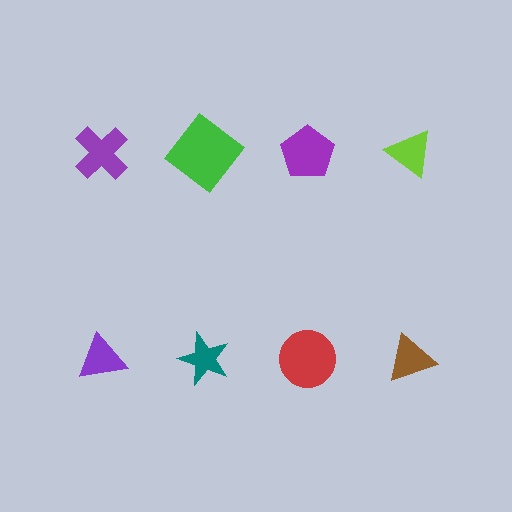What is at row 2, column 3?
A red circle.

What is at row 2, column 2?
A teal star.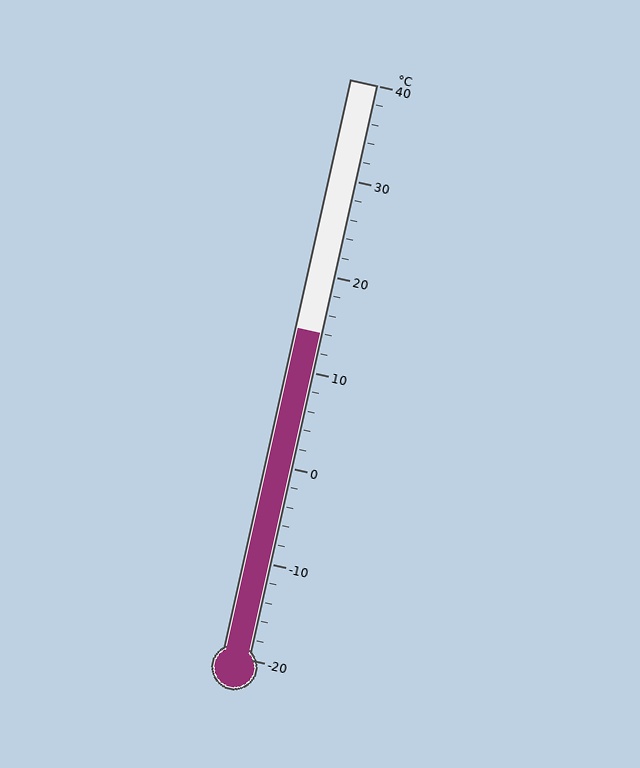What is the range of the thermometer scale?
The thermometer scale ranges from -20°C to 40°C.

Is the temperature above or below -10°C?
The temperature is above -10°C.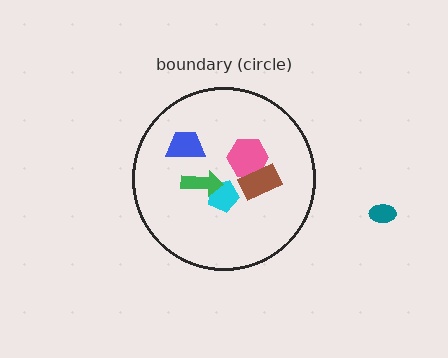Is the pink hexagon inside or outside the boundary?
Inside.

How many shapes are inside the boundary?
5 inside, 1 outside.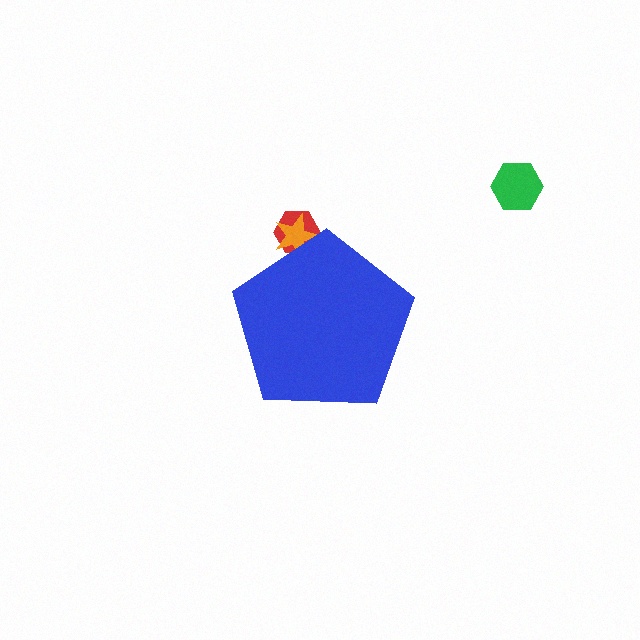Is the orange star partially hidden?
Yes, the orange star is partially hidden behind the blue pentagon.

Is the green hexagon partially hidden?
No, the green hexagon is fully visible.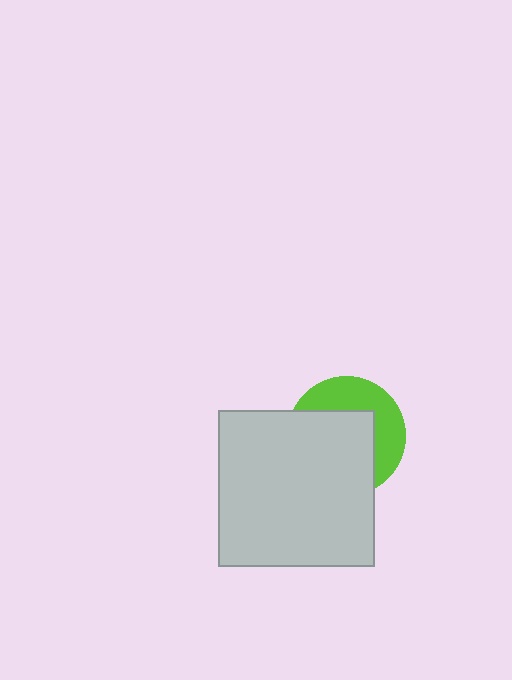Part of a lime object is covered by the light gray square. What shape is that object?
It is a circle.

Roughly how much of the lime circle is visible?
A small part of it is visible (roughly 40%).